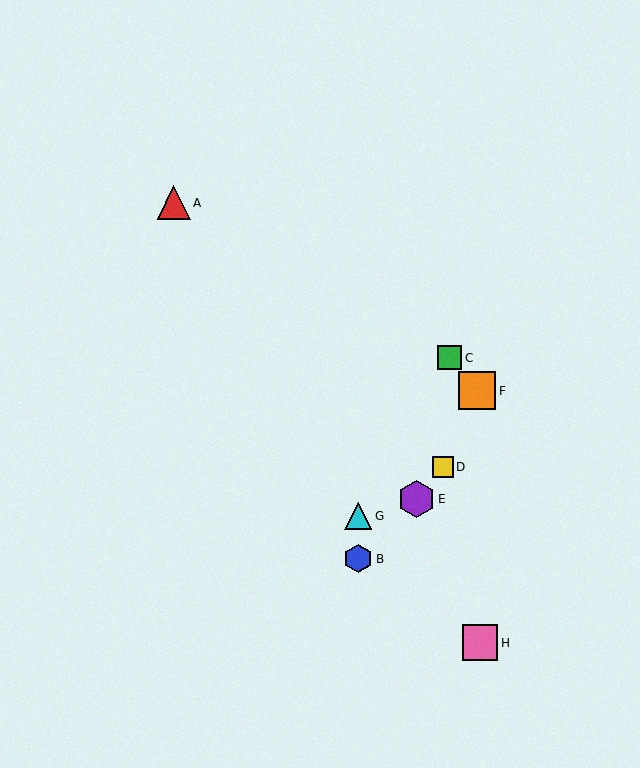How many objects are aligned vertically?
2 objects (B, G) are aligned vertically.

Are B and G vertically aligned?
Yes, both are at x≈358.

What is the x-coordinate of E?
Object E is at x≈417.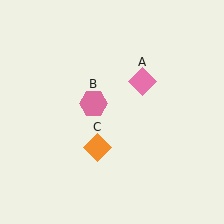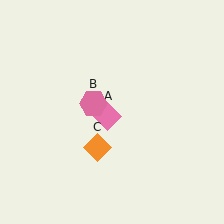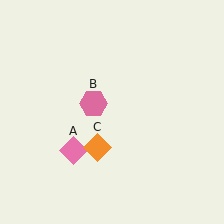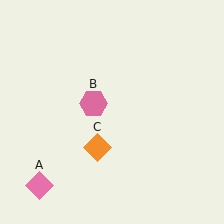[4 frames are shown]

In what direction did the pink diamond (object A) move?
The pink diamond (object A) moved down and to the left.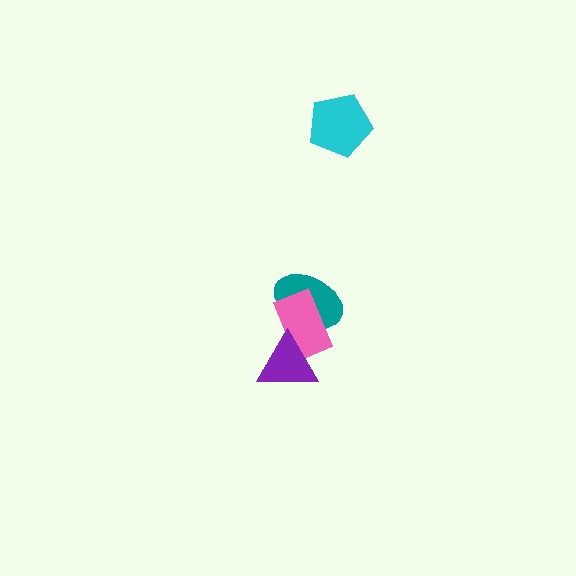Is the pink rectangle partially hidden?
Yes, it is partially covered by another shape.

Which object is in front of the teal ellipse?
The pink rectangle is in front of the teal ellipse.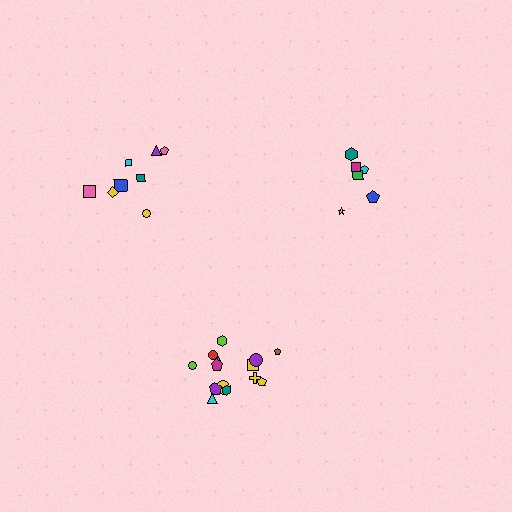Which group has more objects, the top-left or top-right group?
The top-left group.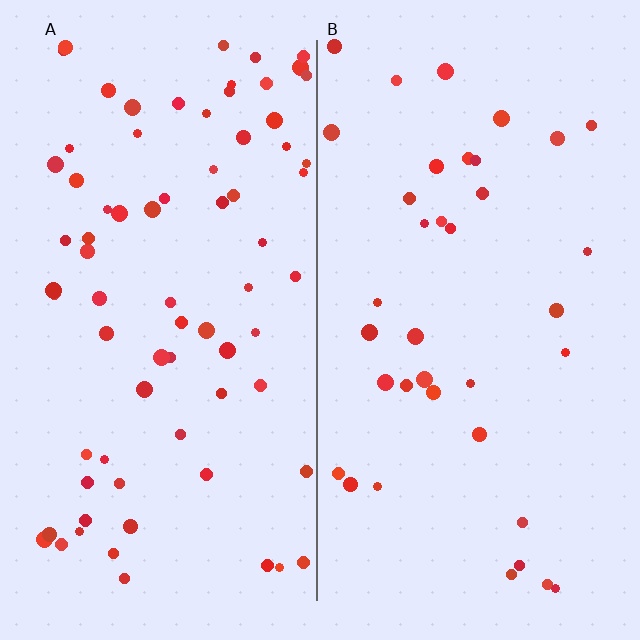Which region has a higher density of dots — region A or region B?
A (the left).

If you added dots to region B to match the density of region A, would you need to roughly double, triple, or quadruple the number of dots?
Approximately double.